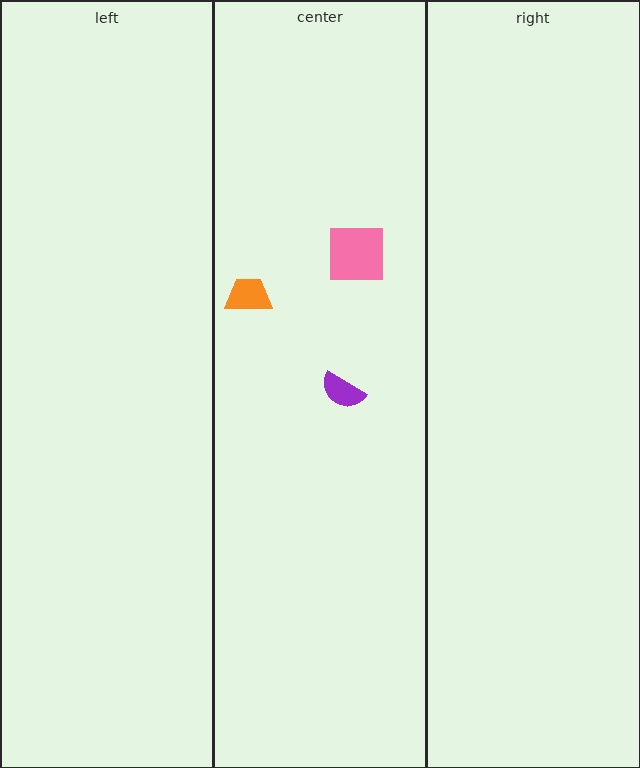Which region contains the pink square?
The center region.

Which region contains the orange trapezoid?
The center region.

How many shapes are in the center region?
3.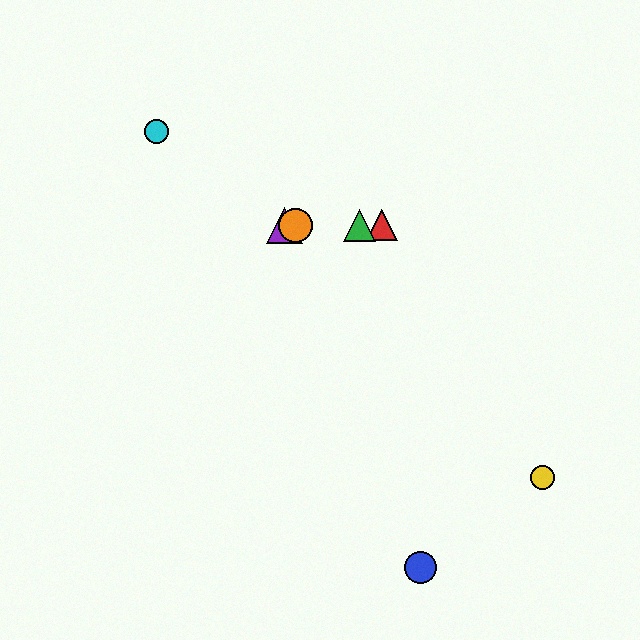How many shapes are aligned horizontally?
4 shapes (the red triangle, the green triangle, the purple triangle, the orange circle) are aligned horizontally.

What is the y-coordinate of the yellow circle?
The yellow circle is at y≈478.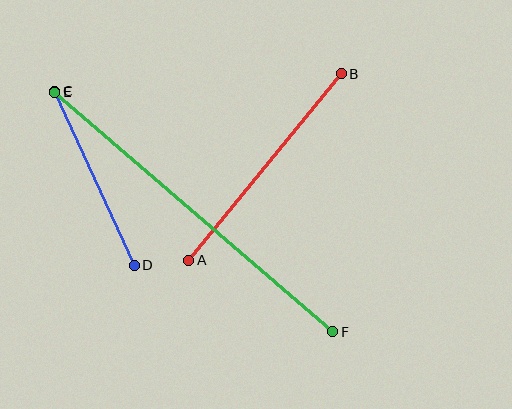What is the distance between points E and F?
The distance is approximately 367 pixels.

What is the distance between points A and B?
The distance is approximately 241 pixels.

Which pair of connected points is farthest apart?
Points E and F are farthest apart.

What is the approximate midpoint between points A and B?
The midpoint is at approximately (265, 167) pixels.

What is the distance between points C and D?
The distance is approximately 191 pixels.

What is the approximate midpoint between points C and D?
The midpoint is at approximately (95, 178) pixels.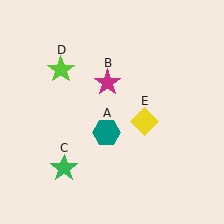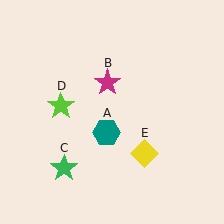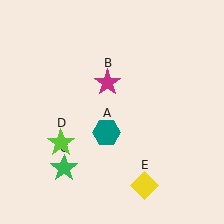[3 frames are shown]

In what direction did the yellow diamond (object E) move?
The yellow diamond (object E) moved down.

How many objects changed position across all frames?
2 objects changed position: lime star (object D), yellow diamond (object E).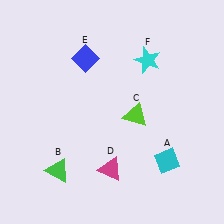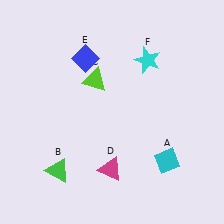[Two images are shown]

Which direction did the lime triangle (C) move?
The lime triangle (C) moved left.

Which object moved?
The lime triangle (C) moved left.